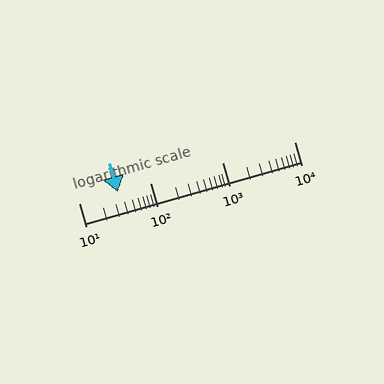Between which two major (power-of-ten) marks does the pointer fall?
The pointer is between 10 and 100.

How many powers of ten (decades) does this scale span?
The scale spans 3 decades, from 10 to 10000.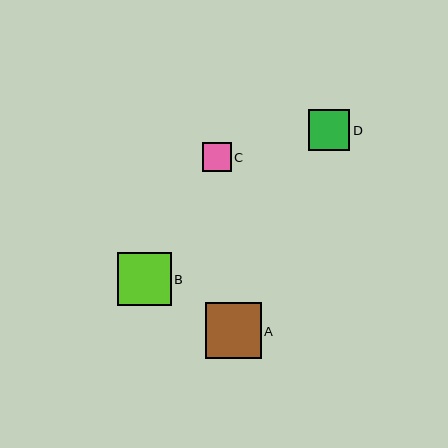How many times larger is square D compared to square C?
Square D is approximately 1.4 times the size of square C.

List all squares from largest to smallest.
From largest to smallest: A, B, D, C.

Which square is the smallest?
Square C is the smallest with a size of approximately 29 pixels.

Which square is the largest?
Square A is the largest with a size of approximately 56 pixels.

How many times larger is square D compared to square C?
Square D is approximately 1.4 times the size of square C.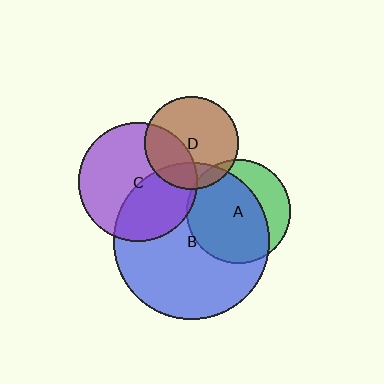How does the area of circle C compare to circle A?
Approximately 1.3 times.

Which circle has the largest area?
Circle B (blue).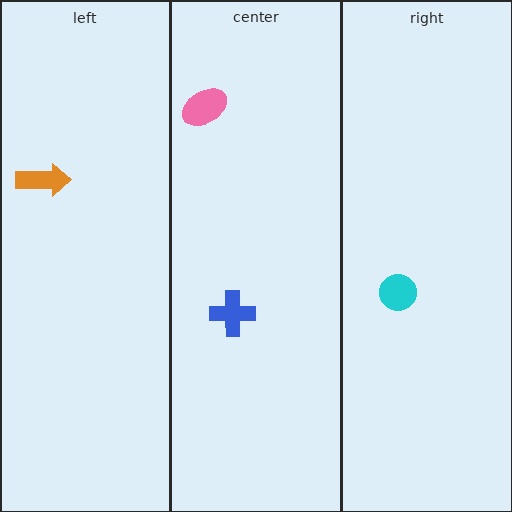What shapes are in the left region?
The orange arrow.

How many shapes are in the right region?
1.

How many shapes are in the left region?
1.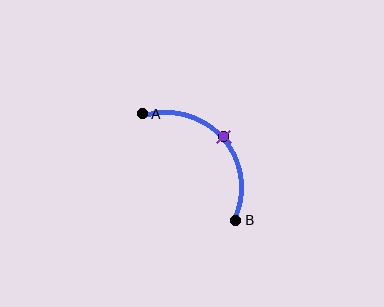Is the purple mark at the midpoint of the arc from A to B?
Yes. The purple mark lies on the arc at equal arc-length from both A and B — it is the arc midpoint.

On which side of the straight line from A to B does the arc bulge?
The arc bulges above and to the right of the straight line connecting A and B.